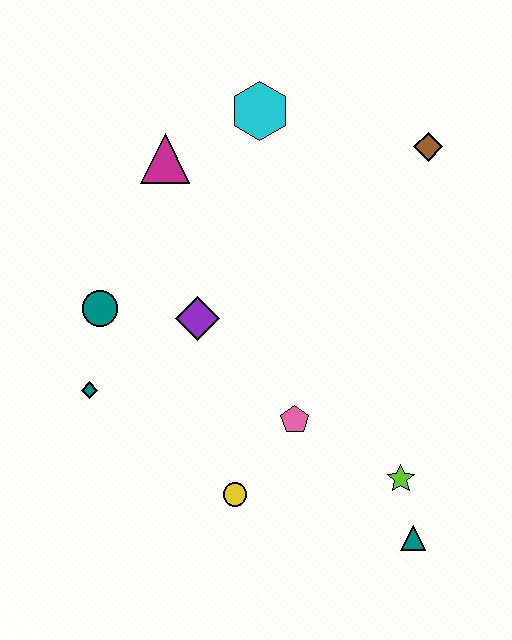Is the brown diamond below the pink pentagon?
No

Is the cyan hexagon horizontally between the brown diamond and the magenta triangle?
Yes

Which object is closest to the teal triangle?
The lime star is closest to the teal triangle.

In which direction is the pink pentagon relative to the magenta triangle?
The pink pentagon is below the magenta triangle.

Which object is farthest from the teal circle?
The teal triangle is farthest from the teal circle.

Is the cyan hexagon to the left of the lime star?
Yes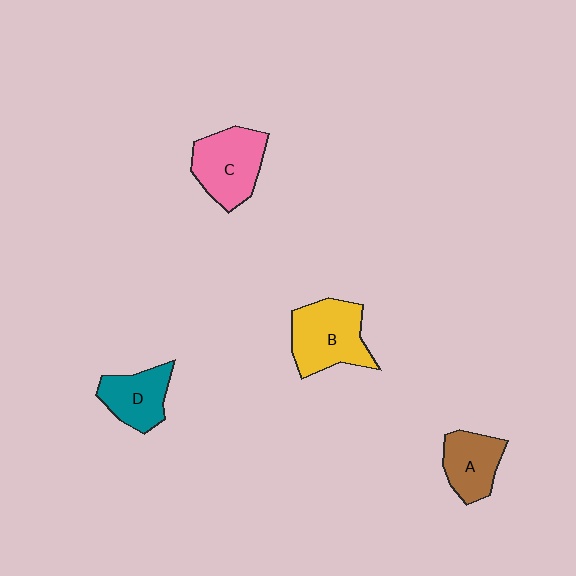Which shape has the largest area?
Shape B (yellow).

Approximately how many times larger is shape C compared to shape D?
Approximately 1.3 times.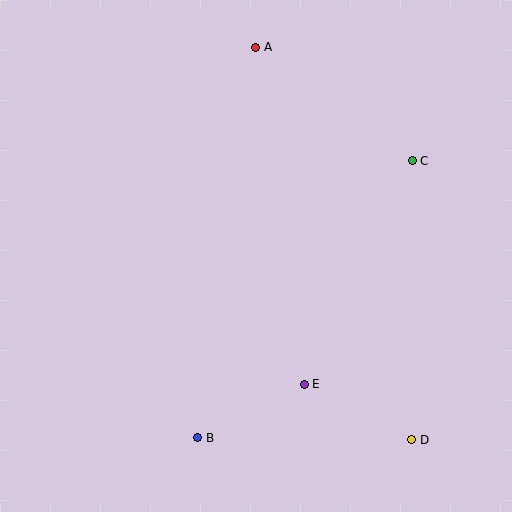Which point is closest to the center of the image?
Point E at (304, 384) is closest to the center.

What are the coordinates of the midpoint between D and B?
The midpoint between D and B is at (305, 439).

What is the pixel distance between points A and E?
The distance between A and E is 341 pixels.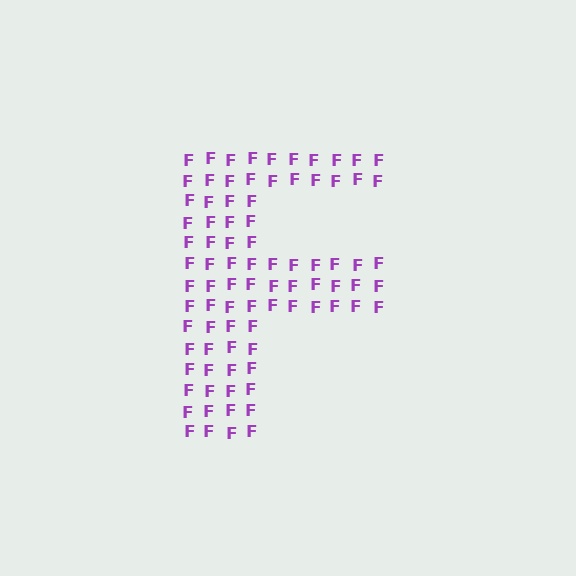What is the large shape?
The large shape is the letter F.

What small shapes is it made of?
It is made of small letter F's.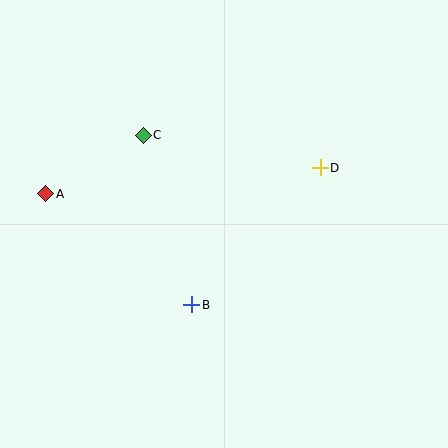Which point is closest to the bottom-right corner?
Point B is closest to the bottom-right corner.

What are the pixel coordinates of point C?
Point C is at (143, 135).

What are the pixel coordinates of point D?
Point D is at (320, 168).